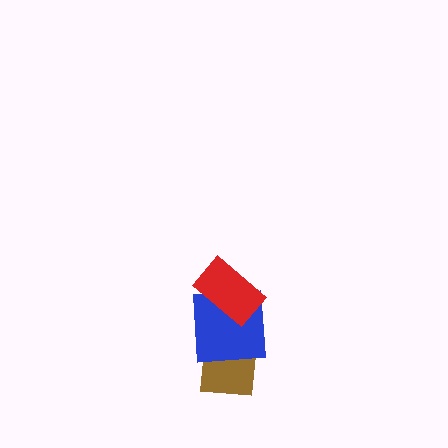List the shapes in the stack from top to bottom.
From top to bottom: the red rectangle, the blue square, the brown square.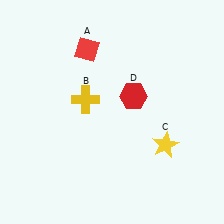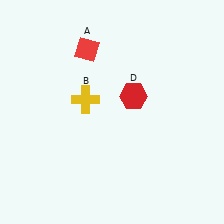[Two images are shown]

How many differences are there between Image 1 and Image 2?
There is 1 difference between the two images.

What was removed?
The yellow star (C) was removed in Image 2.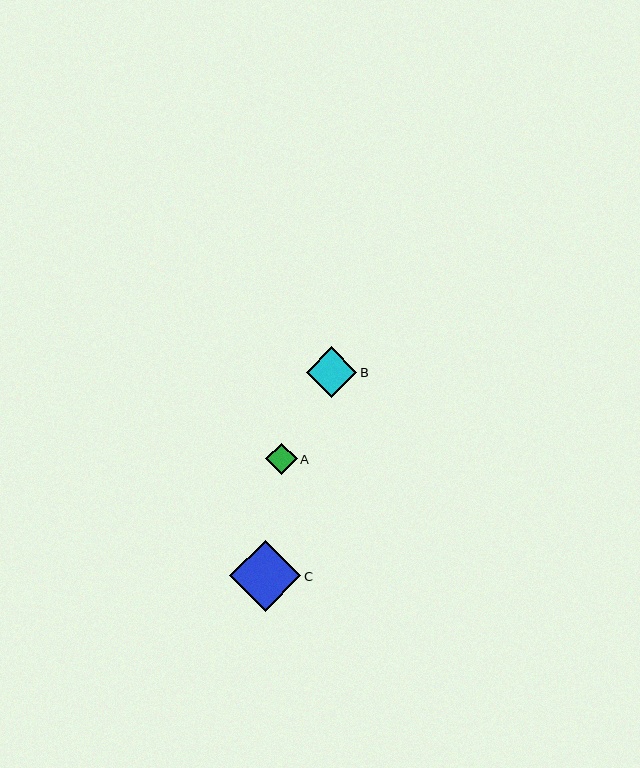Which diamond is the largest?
Diamond C is the largest with a size of approximately 71 pixels.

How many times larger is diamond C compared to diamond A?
Diamond C is approximately 2.3 times the size of diamond A.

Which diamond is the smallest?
Diamond A is the smallest with a size of approximately 31 pixels.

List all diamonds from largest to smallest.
From largest to smallest: C, B, A.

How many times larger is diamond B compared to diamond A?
Diamond B is approximately 1.6 times the size of diamond A.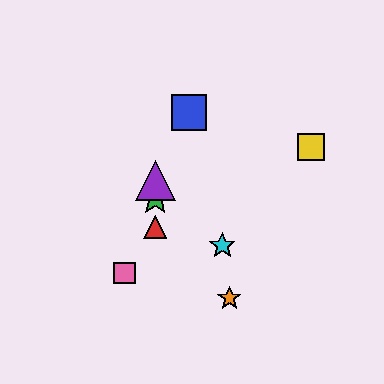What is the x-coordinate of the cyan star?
The cyan star is at x≈222.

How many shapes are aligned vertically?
3 shapes (the red triangle, the green star, the purple triangle) are aligned vertically.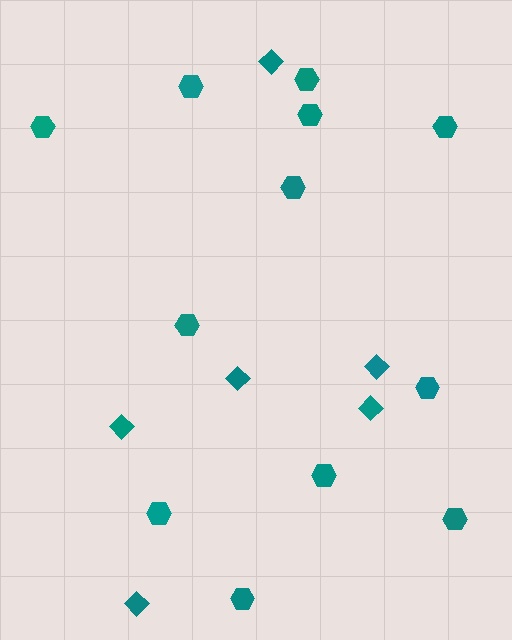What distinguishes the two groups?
There are 2 groups: one group of diamonds (6) and one group of hexagons (12).